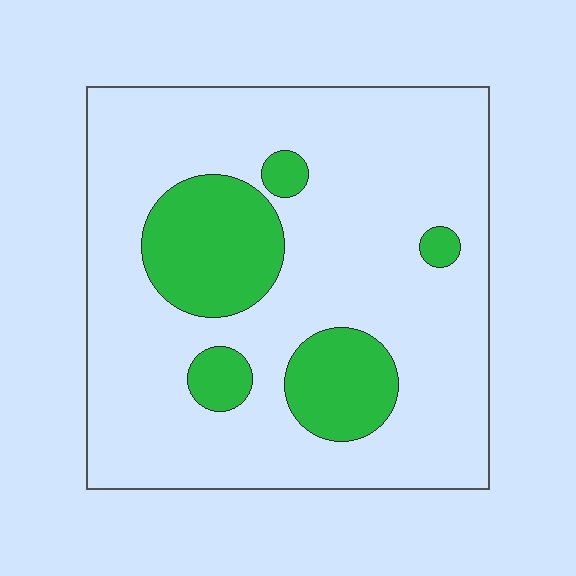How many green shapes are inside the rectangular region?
5.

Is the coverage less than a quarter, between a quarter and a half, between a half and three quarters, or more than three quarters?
Less than a quarter.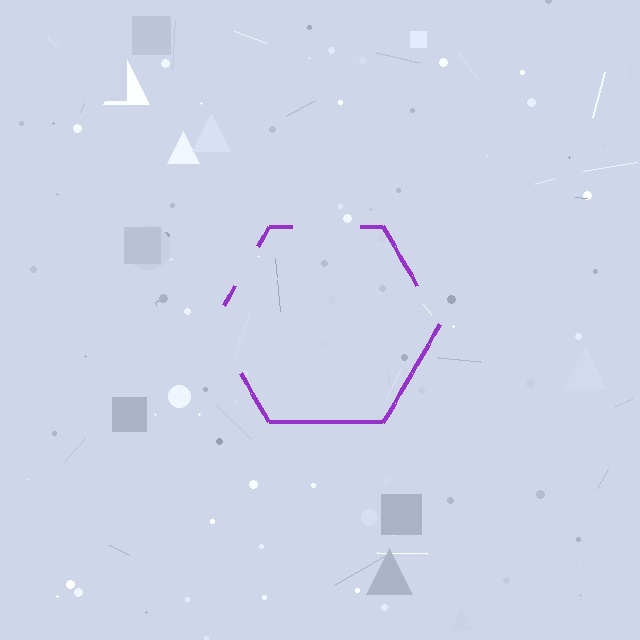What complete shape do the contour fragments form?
The contour fragments form a hexagon.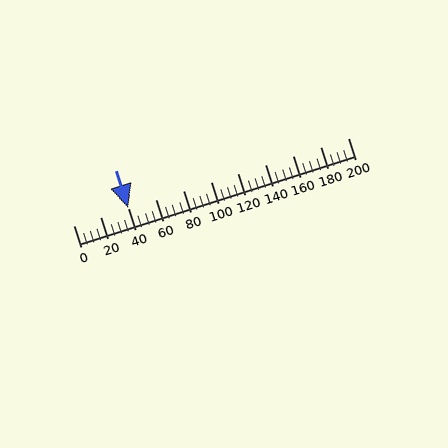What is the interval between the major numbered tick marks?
The major tick marks are spaced 20 units apart.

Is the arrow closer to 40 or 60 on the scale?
The arrow is closer to 40.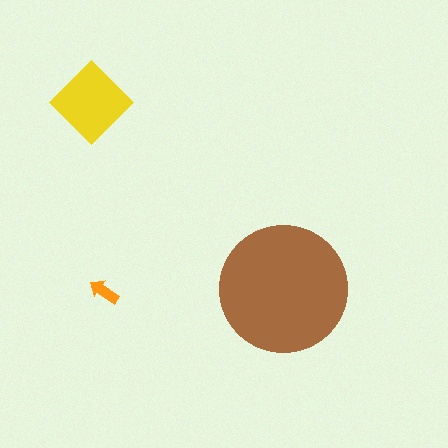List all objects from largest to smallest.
The brown circle, the yellow diamond, the orange arrow.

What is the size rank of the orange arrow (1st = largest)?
3rd.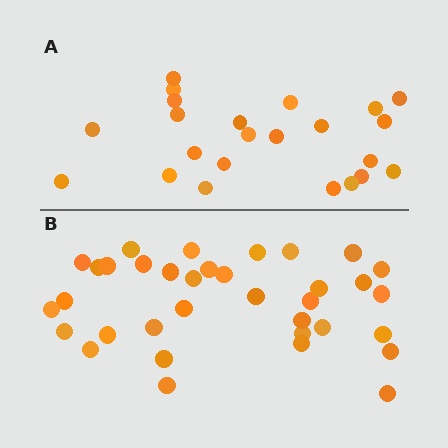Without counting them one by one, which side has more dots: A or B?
Region B (the bottom region) has more dots.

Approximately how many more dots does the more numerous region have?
Region B has roughly 12 or so more dots than region A.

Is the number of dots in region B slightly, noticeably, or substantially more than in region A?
Region B has substantially more. The ratio is roughly 1.5 to 1.